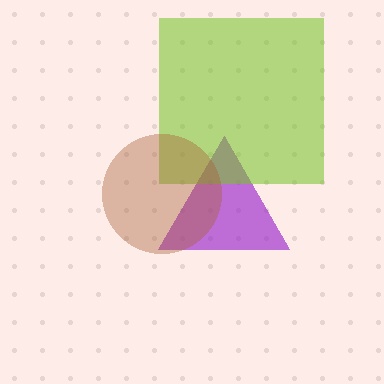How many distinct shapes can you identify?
There are 3 distinct shapes: a purple triangle, a lime square, a brown circle.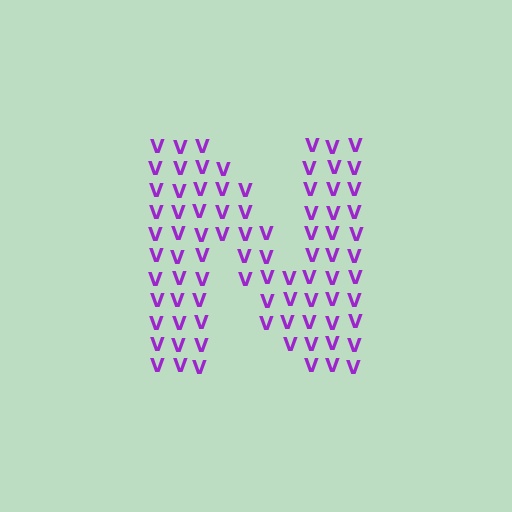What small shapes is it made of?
It is made of small letter V's.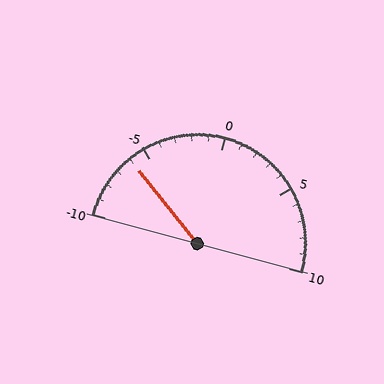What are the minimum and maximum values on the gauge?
The gauge ranges from -10 to 10.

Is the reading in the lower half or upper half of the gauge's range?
The reading is in the lower half of the range (-10 to 10).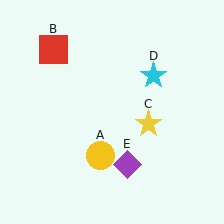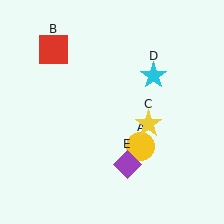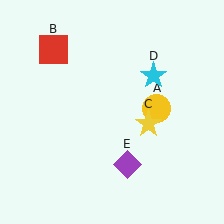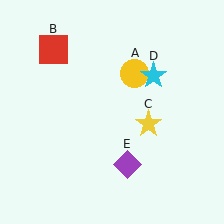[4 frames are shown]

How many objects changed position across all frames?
1 object changed position: yellow circle (object A).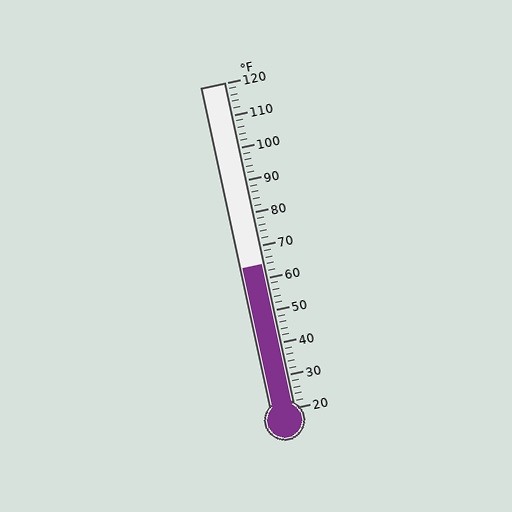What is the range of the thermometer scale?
The thermometer scale ranges from 20°F to 120°F.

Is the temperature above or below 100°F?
The temperature is below 100°F.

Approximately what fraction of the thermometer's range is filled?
The thermometer is filled to approximately 45% of its range.